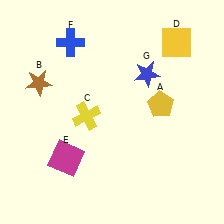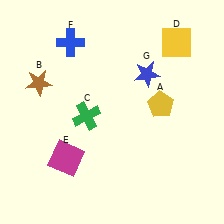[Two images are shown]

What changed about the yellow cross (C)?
In Image 1, C is yellow. In Image 2, it changed to green.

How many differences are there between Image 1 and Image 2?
There is 1 difference between the two images.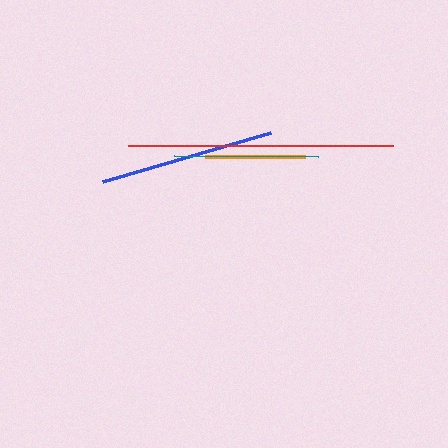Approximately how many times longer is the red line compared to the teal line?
The red line is approximately 1.8 times the length of the teal line.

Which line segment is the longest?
The red line is the longest at approximately 265 pixels.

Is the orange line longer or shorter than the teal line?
The teal line is longer than the orange line.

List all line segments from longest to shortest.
From longest to shortest: red, blue, teal, orange.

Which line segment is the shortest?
The orange line is the shortest at approximately 100 pixels.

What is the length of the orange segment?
The orange segment is approximately 100 pixels long.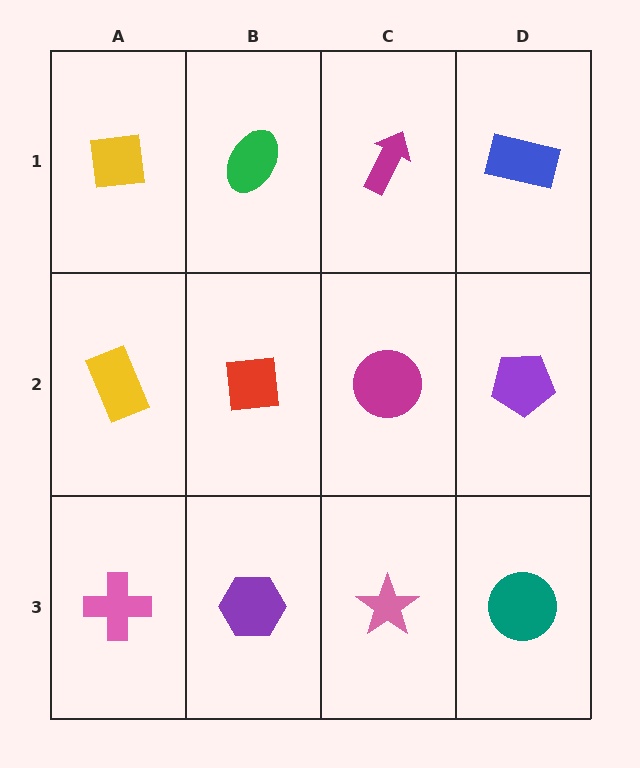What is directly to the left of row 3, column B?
A pink cross.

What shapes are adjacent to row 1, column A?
A yellow rectangle (row 2, column A), a green ellipse (row 1, column B).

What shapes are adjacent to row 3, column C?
A magenta circle (row 2, column C), a purple hexagon (row 3, column B), a teal circle (row 3, column D).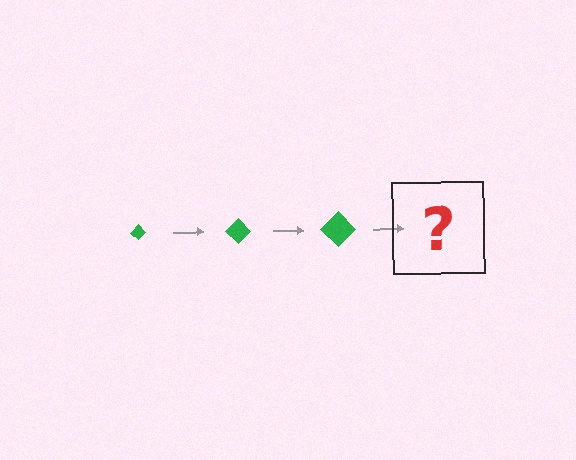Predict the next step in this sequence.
The next step is a green diamond, larger than the previous one.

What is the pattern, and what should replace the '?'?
The pattern is that the diamond gets progressively larger each step. The '?' should be a green diamond, larger than the previous one.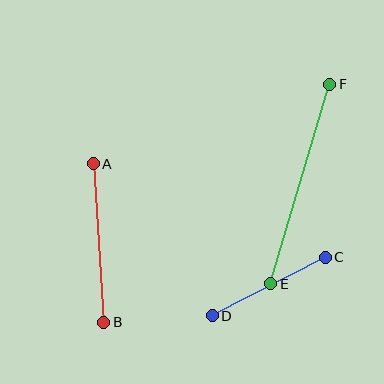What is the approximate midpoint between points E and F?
The midpoint is at approximately (300, 184) pixels.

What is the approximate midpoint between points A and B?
The midpoint is at approximately (98, 243) pixels.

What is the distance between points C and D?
The distance is approximately 127 pixels.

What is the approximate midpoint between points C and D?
The midpoint is at approximately (269, 286) pixels.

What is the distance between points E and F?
The distance is approximately 208 pixels.